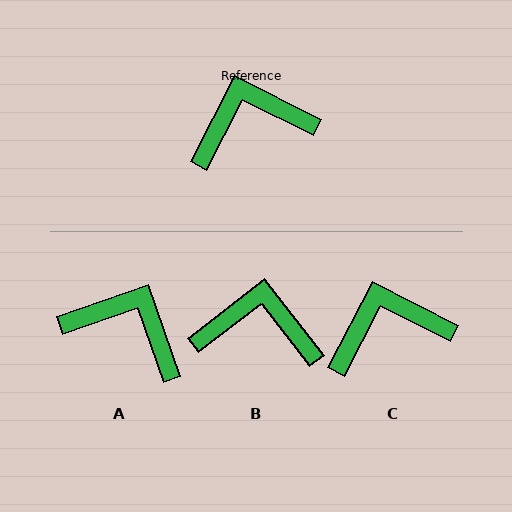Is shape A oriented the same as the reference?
No, it is off by about 44 degrees.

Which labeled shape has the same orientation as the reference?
C.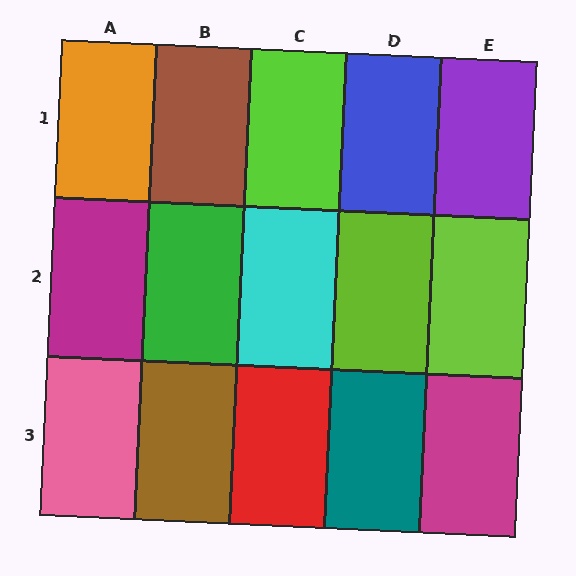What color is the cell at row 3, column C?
Red.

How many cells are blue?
1 cell is blue.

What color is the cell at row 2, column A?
Magenta.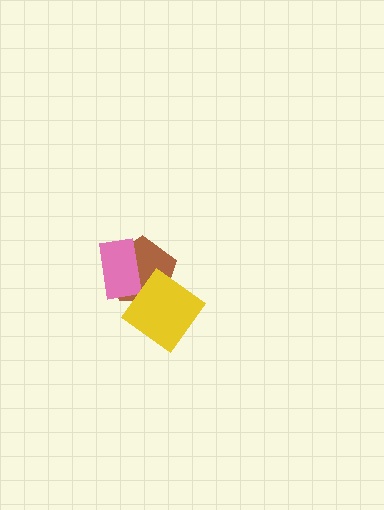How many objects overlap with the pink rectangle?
2 objects overlap with the pink rectangle.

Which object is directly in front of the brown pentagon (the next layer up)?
The pink rectangle is directly in front of the brown pentagon.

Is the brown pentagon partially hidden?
Yes, it is partially covered by another shape.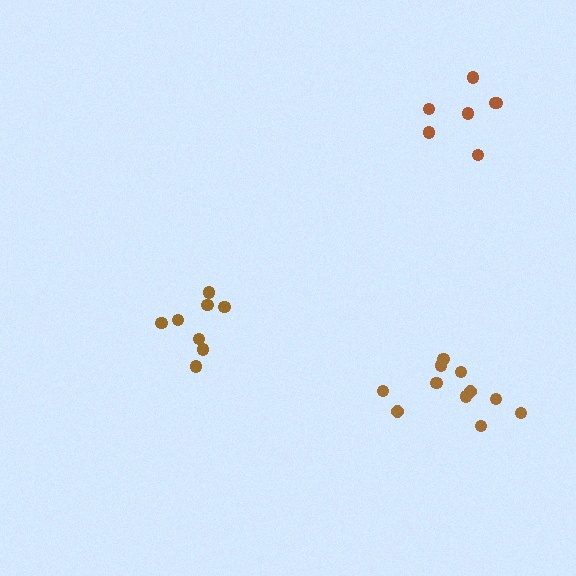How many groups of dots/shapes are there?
There are 3 groups.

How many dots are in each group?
Group 1: 8 dots, Group 2: 7 dots, Group 3: 11 dots (26 total).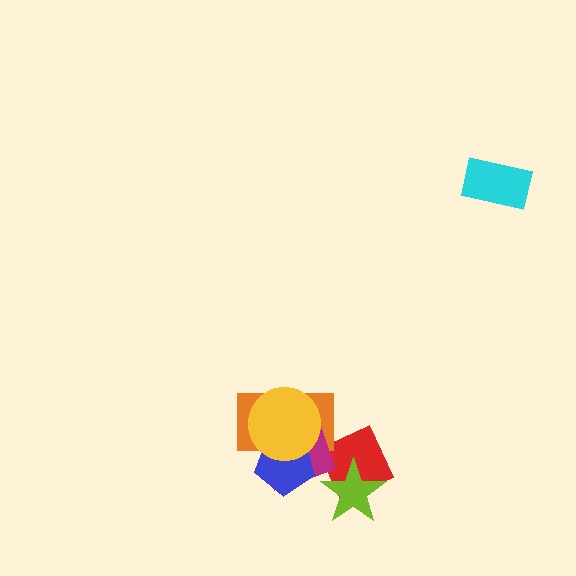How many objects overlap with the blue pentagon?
3 objects overlap with the blue pentagon.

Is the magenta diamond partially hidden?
Yes, it is partially covered by another shape.